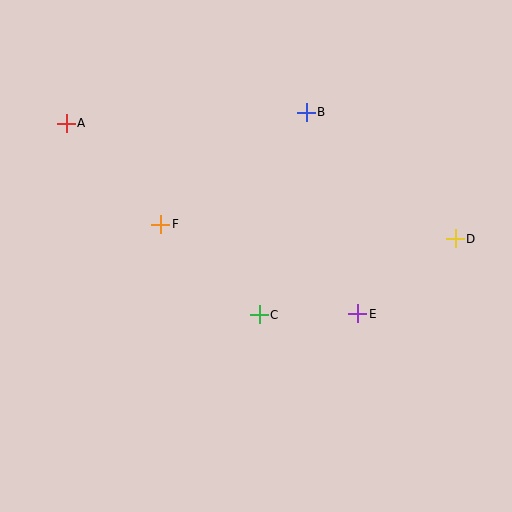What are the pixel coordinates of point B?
Point B is at (306, 112).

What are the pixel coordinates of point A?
Point A is at (66, 123).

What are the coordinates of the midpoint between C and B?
The midpoint between C and B is at (283, 214).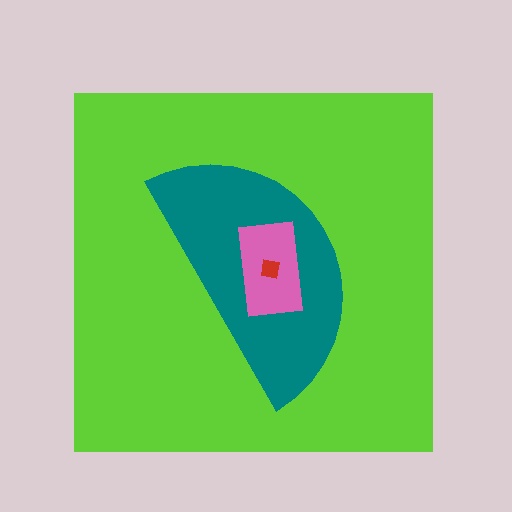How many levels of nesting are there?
4.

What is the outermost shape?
The lime square.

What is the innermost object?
The red square.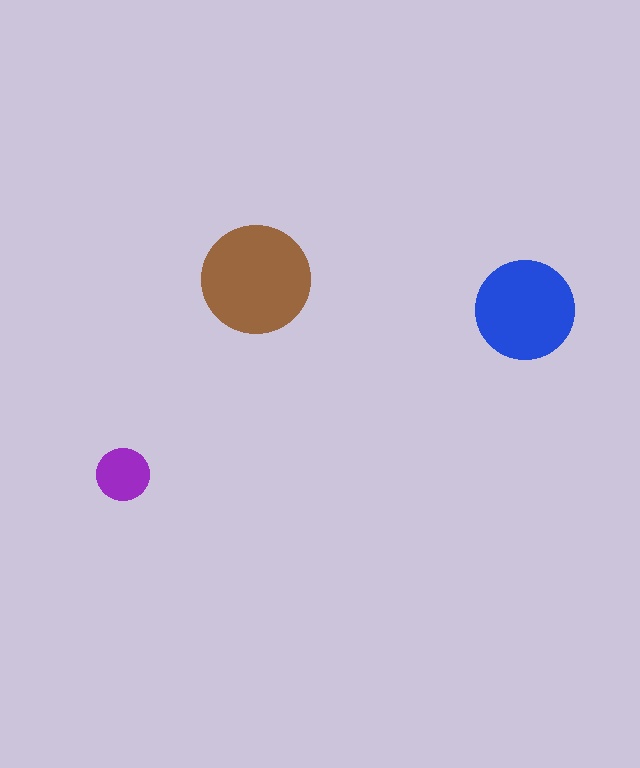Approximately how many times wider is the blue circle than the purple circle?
About 2 times wider.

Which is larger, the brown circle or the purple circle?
The brown one.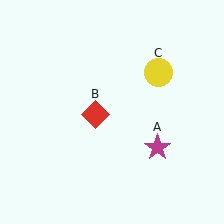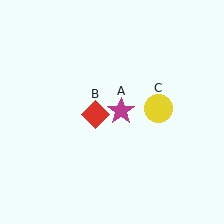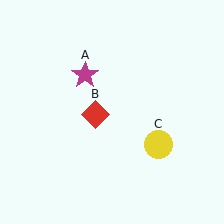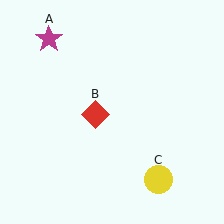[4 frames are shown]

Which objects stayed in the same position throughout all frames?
Red diamond (object B) remained stationary.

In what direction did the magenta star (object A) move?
The magenta star (object A) moved up and to the left.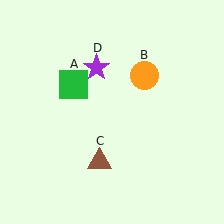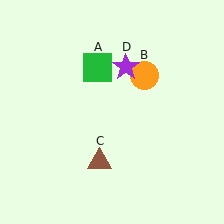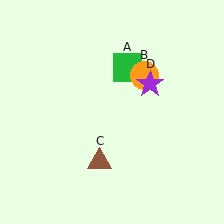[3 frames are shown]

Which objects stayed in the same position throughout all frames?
Orange circle (object B) and brown triangle (object C) remained stationary.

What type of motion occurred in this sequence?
The green square (object A), purple star (object D) rotated clockwise around the center of the scene.